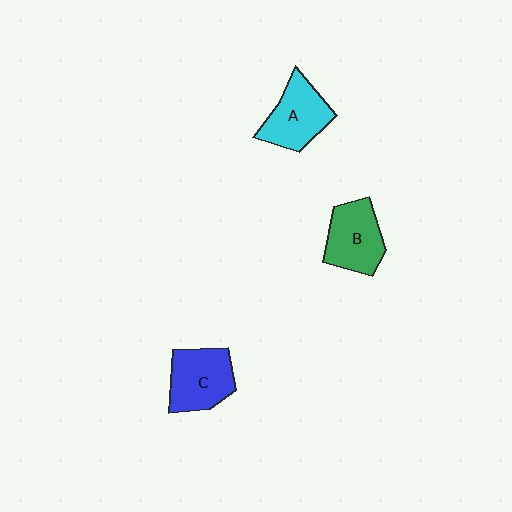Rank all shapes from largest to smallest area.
From largest to smallest: C (blue), B (green), A (cyan).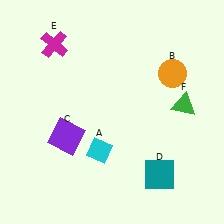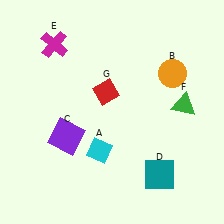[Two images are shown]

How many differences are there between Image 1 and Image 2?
There is 1 difference between the two images.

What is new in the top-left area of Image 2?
A red diamond (G) was added in the top-left area of Image 2.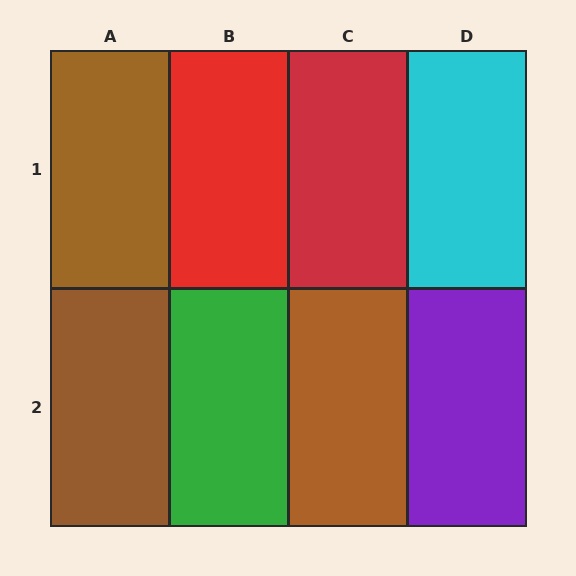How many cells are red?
2 cells are red.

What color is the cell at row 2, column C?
Brown.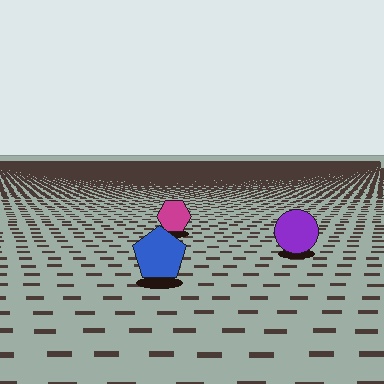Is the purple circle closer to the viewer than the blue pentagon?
No. The blue pentagon is closer — you can tell from the texture gradient: the ground texture is coarser near it.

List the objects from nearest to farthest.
From nearest to farthest: the blue pentagon, the purple circle, the magenta hexagon.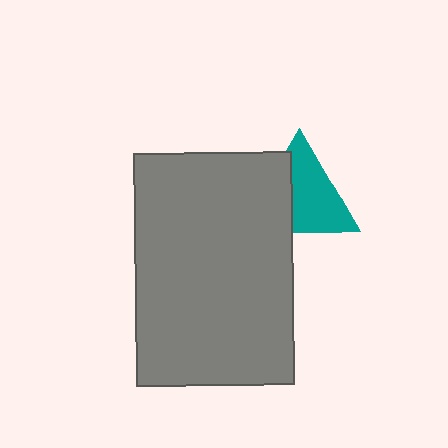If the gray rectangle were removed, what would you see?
You would see the complete teal triangle.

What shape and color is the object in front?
The object in front is a gray rectangle.